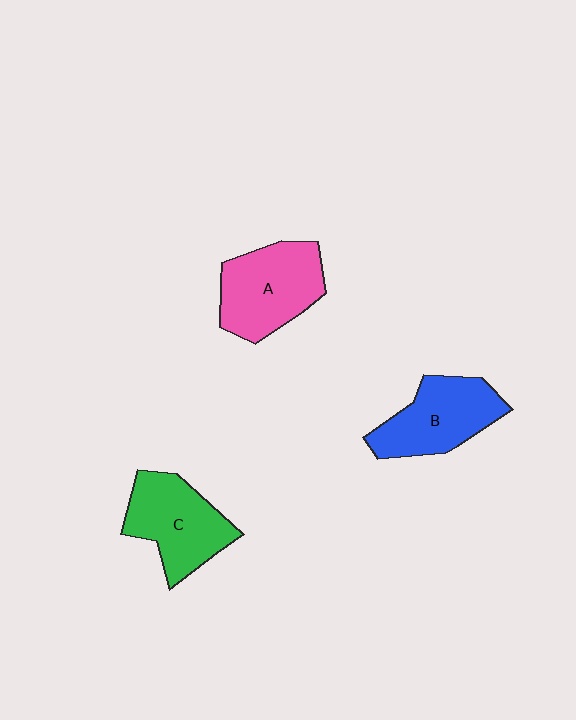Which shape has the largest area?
Shape A (pink).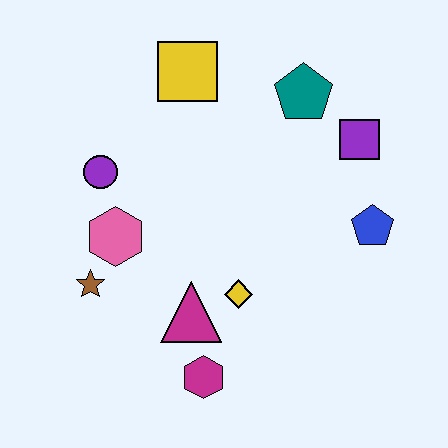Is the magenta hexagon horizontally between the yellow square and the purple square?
Yes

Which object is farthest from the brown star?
The purple square is farthest from the brown star.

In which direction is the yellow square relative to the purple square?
The yellow square is to the left of the purple square.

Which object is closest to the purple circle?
The pink hexagon is closest to the purple circle.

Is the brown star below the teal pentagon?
Yes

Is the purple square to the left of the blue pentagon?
Yes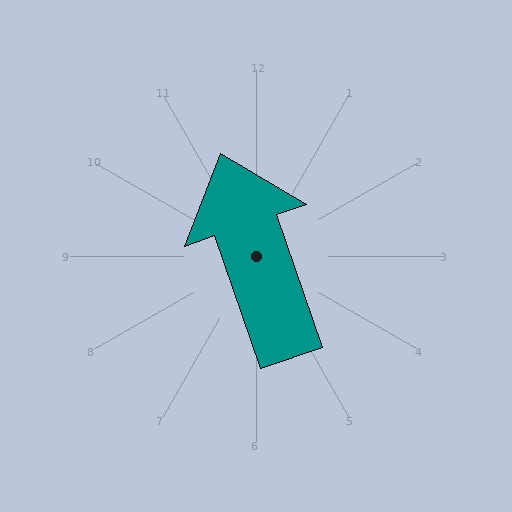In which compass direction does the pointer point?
North.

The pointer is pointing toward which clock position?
Roughly 11 o'clock.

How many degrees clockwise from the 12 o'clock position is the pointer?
Approximately 341 degrees.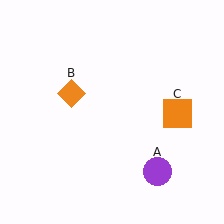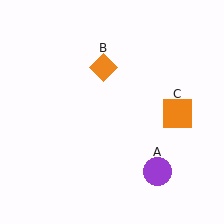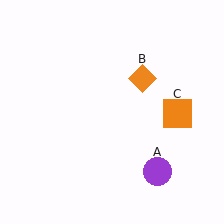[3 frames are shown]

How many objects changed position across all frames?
1 object changed position: orange diamond (object B).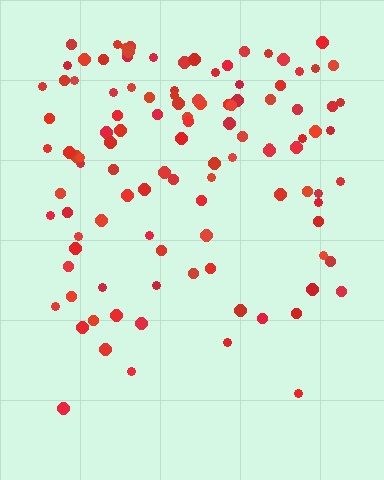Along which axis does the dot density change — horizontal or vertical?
Vertical.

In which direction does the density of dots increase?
From bottom to top, with the top side densest.